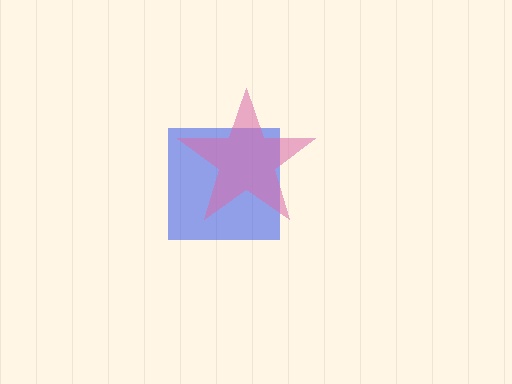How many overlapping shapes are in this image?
There are 2 overlapping shapes in the image.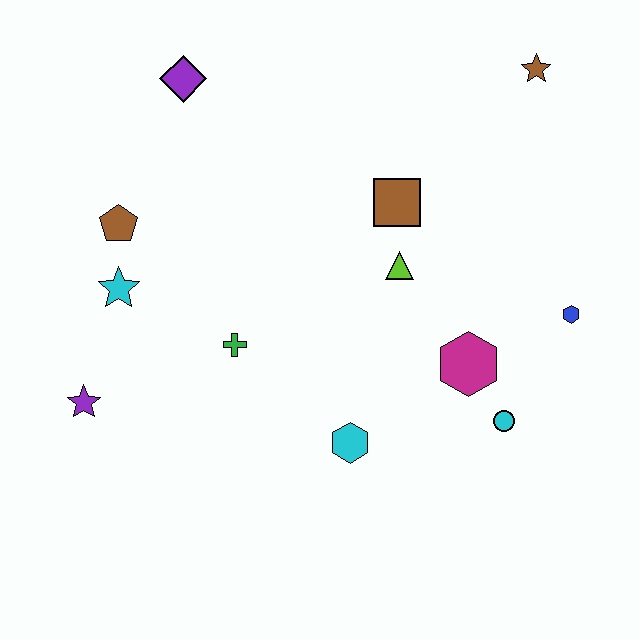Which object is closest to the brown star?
The brown square is closest to the brown star.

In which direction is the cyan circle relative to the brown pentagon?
The cyan circle is to the right of the brown pentagon.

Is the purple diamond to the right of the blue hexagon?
No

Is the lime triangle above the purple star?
Yes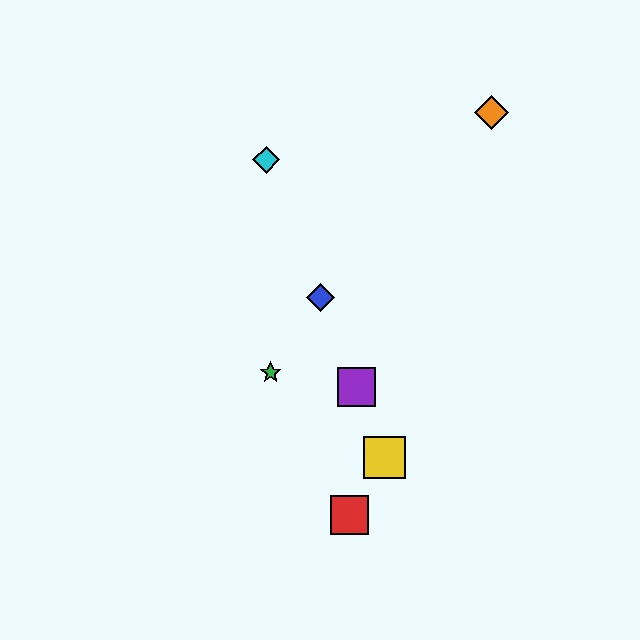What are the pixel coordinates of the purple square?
The purple square is at (356, 387).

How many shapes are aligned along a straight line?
4 shapes (the blue diamond, the yellow square, the purple square, the cyan diamond) are aligned along a straight line.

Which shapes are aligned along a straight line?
The blue diamond, the yellow square, the purple square, the cyan diamond are aligned along a straight line.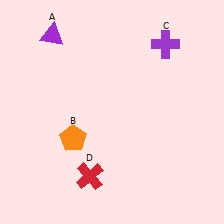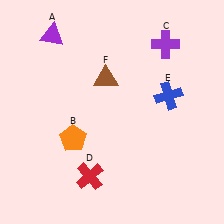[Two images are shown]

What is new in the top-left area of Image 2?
A brown triangle (F) was added in the top-left area of Image 2.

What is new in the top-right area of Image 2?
A blue cross (E) was added in the top-right area of Image 2.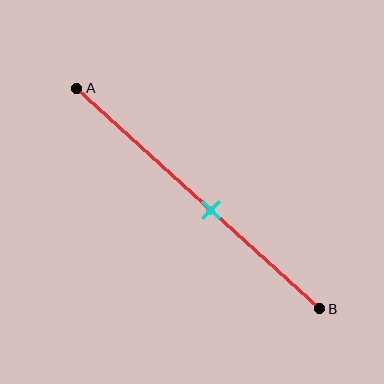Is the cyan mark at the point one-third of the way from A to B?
No, the mark is at about 55% from A, not at the 33% one-third point.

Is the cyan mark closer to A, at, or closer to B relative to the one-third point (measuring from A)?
The cyan mark is closer to point B than the one-third point of segment AB.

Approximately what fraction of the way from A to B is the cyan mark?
The cyan mark is approximately 55% of the way from A to B.